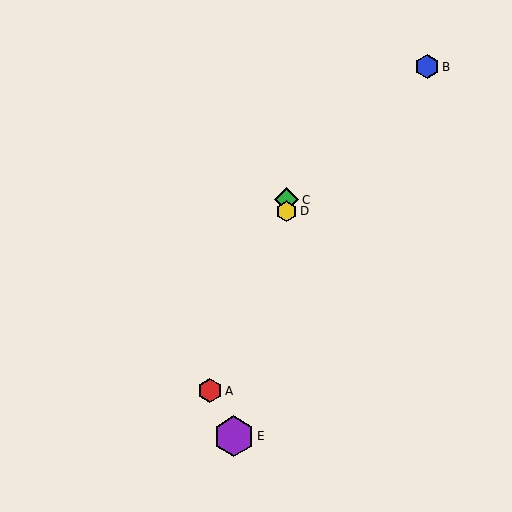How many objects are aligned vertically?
2 objects (C, D) are aligned vertically.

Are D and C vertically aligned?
Yes, both are at x≈287.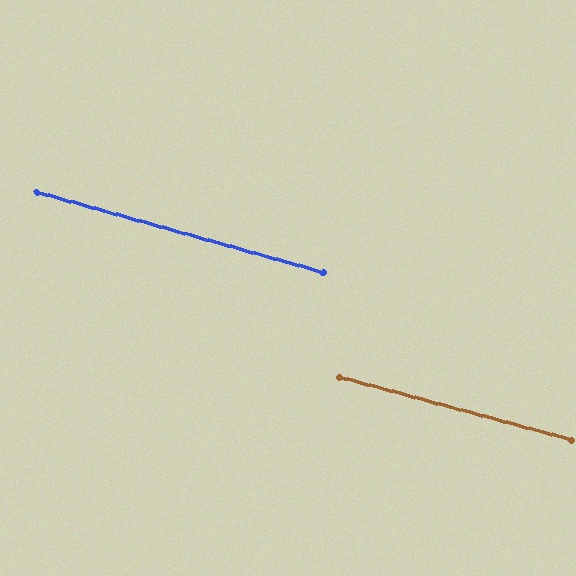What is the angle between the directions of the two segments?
Approximately 0 degrees.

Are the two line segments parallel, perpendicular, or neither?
Parallel — their directions differ by only 0.4°.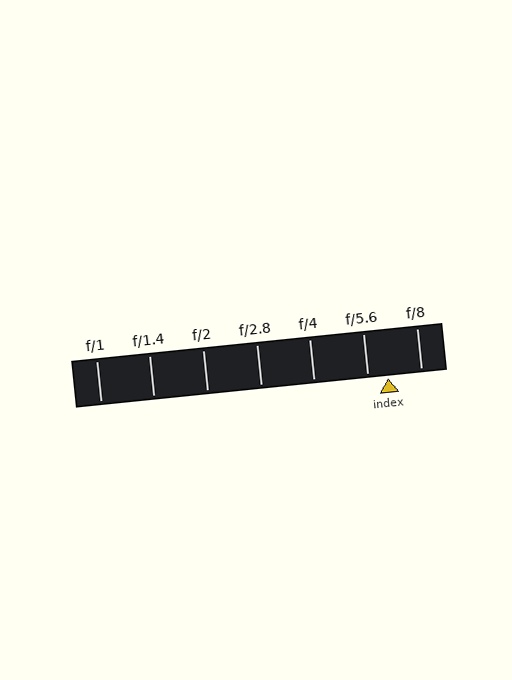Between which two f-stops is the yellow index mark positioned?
The index mark is between f/5.6 and f/8.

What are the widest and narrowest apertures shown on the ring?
The widest aperture shown is f/1 and the narrowest is f/8.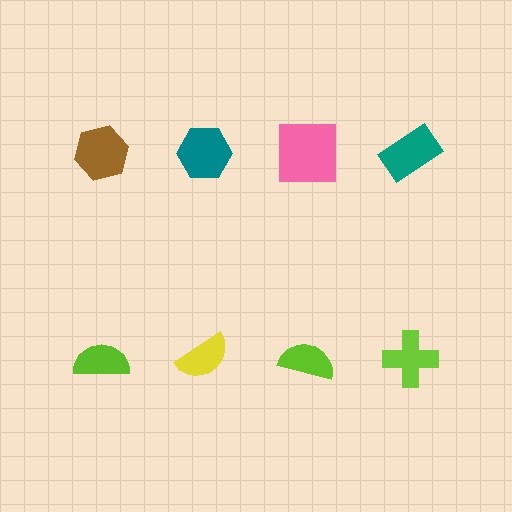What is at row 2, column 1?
A lime semicircle.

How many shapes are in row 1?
4 shapes.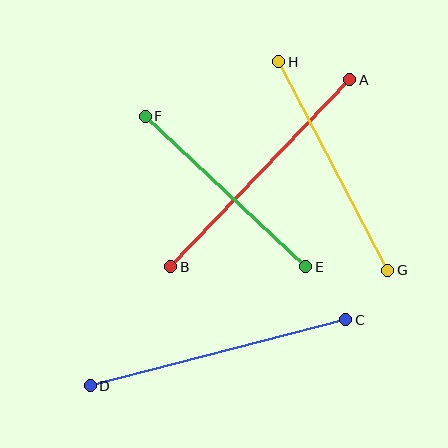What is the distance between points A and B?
The distance is approximately 259 pixels.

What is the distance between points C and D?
The distance is approximately 264 pixels.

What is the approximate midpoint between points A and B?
The midpoint is at approximately (260, 173) pixels.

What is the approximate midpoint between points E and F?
The midpoint is at approximately (225, 191) pixels.